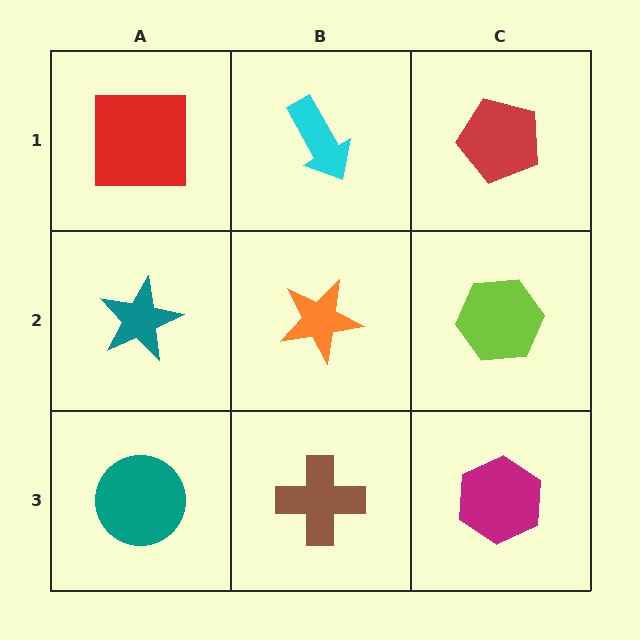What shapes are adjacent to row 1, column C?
A lime hexagon (row 2, column C), a cyan arrow (row 1, column B).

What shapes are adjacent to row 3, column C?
A lime hexagon (row 2, column C), a brown cross (row 3, column B).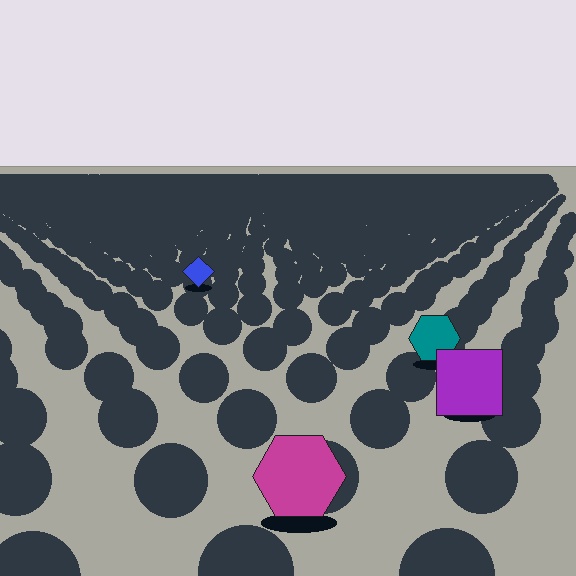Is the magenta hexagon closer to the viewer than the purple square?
Yes. The magenta hexagon is closer — you can tell from the texture gradient: the ground texture is coarser near it.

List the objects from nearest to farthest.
From nearest to farthest: the magenta hexagon, the purple square, the teal hexagon, the blue diamond.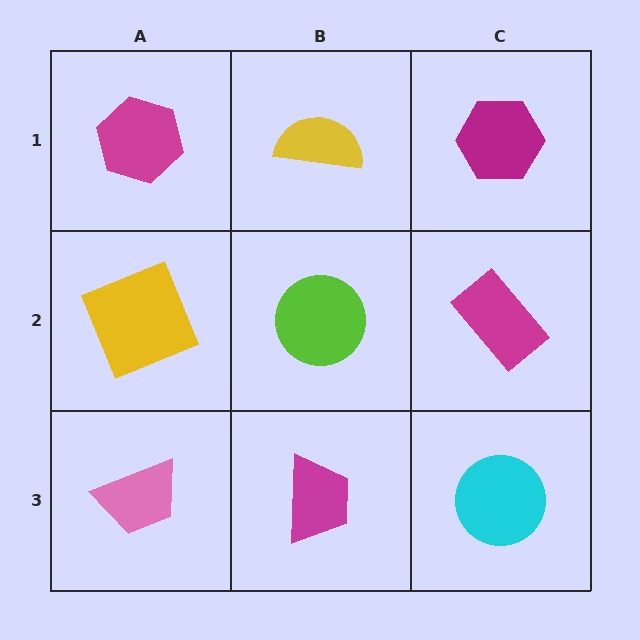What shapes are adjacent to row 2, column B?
A yellow semicircle (row 1, column B), a magenta trapezoid (row 3, column B), a yellow square (row 2, column A), a magenta rectangle (row 2, column C).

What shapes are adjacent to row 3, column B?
A lime circle (row 2, column B), a pink trapezoid (row 3, column A), a cyan circle (row 3, column C).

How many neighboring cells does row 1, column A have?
2.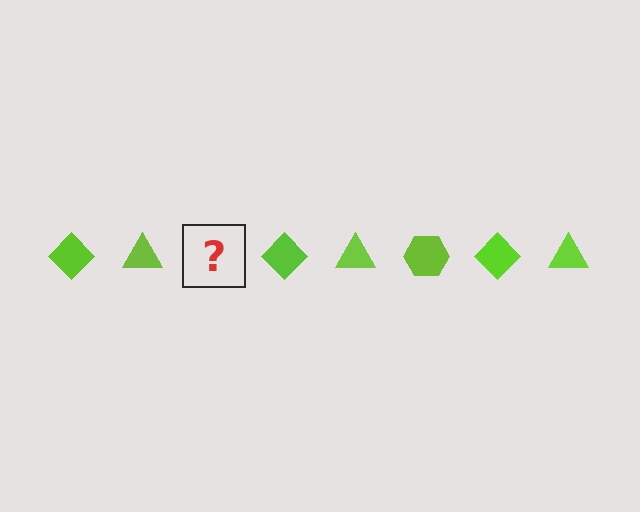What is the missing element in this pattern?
The missing element is a lime hexagon.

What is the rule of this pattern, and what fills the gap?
The rule is that the pattern cycles through diamond, triangle, hexagon shapes in lime. The gap should be filled with a lime hexagon.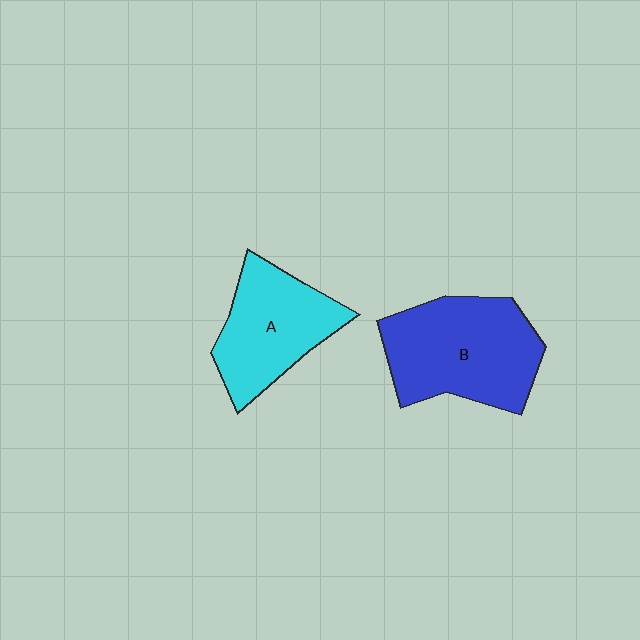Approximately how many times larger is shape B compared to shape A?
Approximately 1.3 times.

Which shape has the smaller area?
Shape A (cyan).